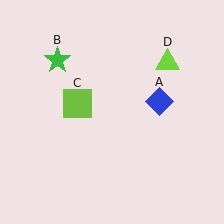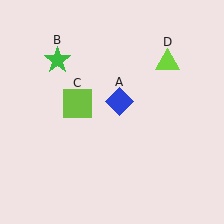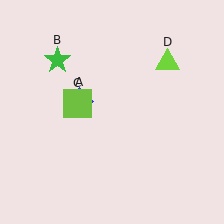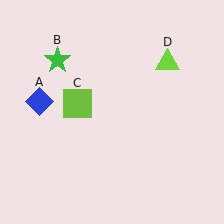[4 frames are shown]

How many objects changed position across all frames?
1 object changed position: blue diamond (object A).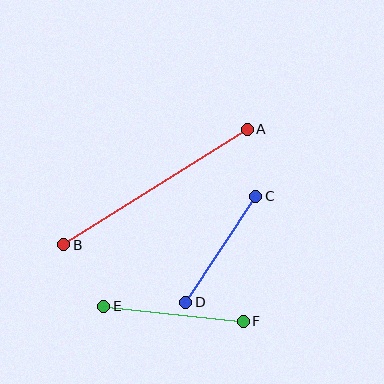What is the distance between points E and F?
The distance is approximately 140 pixels.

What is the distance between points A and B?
The distance is approximately 217 pixels.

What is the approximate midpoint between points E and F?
The midpoint is at approximately (173, 314) pixels.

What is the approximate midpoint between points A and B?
The midpoint is at approximately (156, 187) pixels.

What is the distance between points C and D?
The distance is approximately 127 pixels.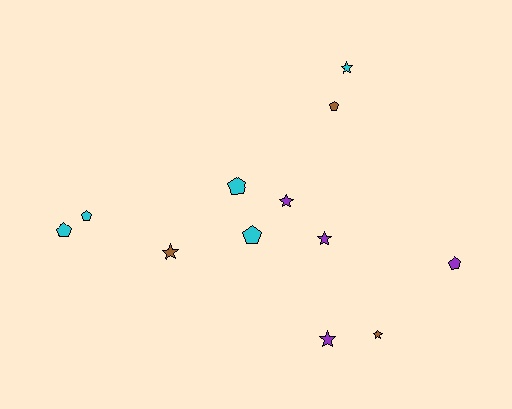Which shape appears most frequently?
Star, with 6 objects.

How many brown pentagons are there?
There is 1 brown pentagon.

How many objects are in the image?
There are 12 objects.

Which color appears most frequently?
Cyan, with 5 objects.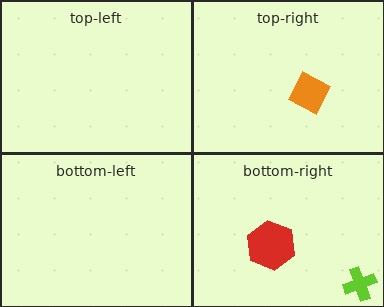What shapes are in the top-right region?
The orange diamond.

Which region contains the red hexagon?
The bottom-right region.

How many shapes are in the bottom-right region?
2.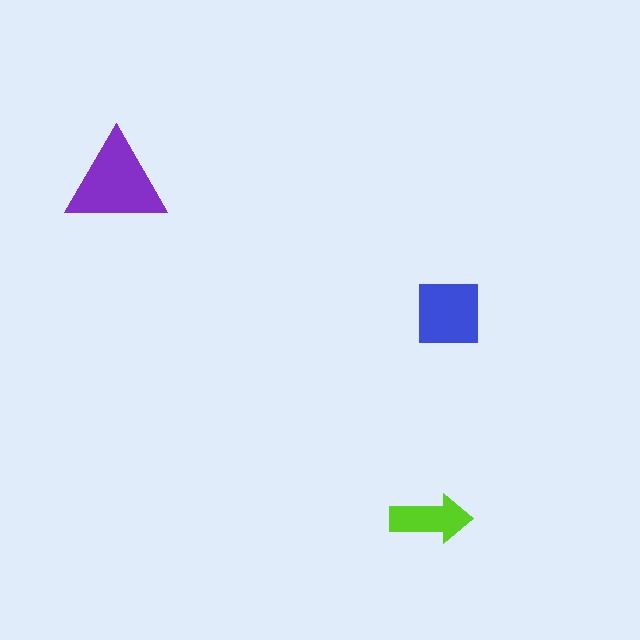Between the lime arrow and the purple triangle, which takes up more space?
The purple triangle.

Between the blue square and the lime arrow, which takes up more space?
The blue square.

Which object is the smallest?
The lime arrow.